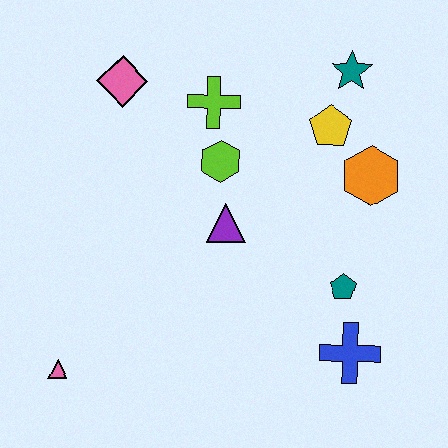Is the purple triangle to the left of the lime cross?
No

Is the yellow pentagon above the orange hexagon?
Yes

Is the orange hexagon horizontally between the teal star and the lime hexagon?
No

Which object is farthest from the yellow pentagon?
The pink triangle is farthest from the yellow pentagon.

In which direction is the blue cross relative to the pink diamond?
The blue cross is below the pink diamond.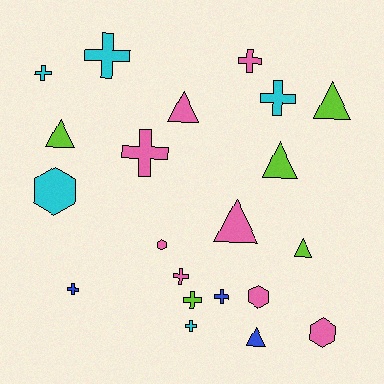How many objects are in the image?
There are 21 objects.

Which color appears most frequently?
Pink, with 8 objects.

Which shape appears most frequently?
Cross, with 10 objects.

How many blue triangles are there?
There is 1 blue triangle.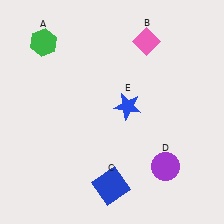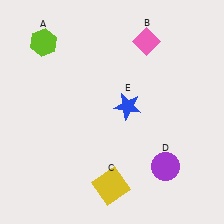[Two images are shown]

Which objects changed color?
A changed from green to lime. C changed from blue to yellow.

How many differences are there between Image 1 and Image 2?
There are 2 differences between the two images.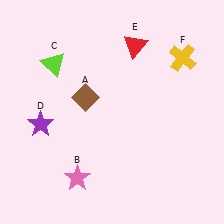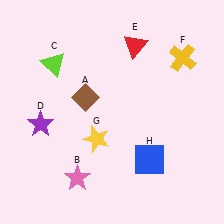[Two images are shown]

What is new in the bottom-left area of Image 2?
A yellow star (G) was added in the bottom-left area of Image 2.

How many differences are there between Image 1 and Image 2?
There are 2 differences between the two images.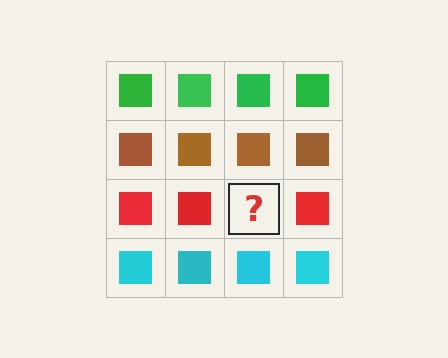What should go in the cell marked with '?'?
The missing cell should contain a red square.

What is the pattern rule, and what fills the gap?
The rule is that each row has a consistent color. The gap should be filled with a red square.